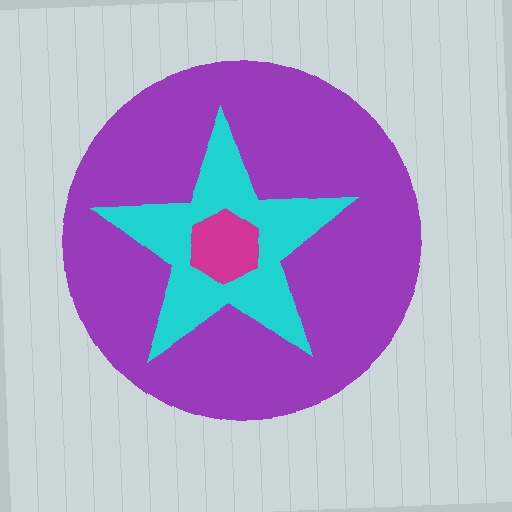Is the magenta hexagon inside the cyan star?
Yes.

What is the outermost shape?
The purple circle.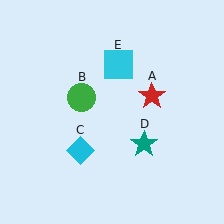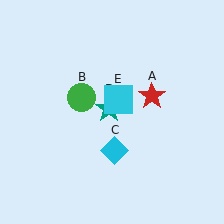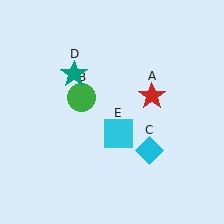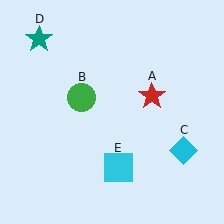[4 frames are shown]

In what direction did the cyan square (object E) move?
The cyan square (object E) moved down.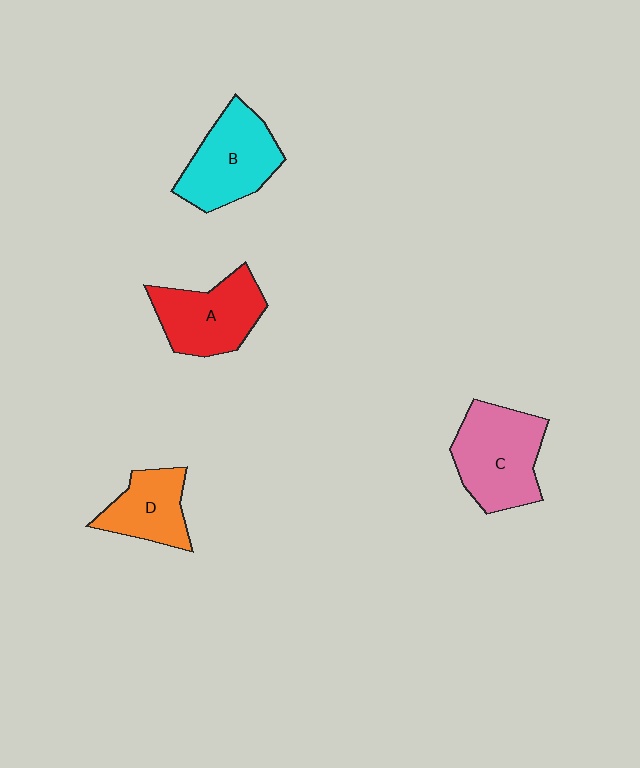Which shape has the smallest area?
Shape D (orange).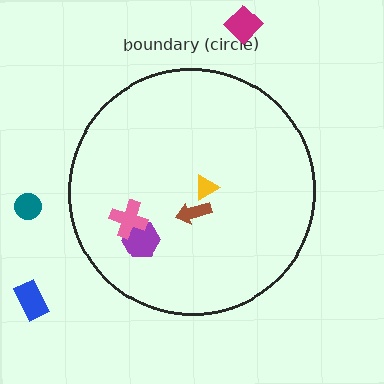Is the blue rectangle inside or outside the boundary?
Outside.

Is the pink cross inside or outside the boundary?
Inside.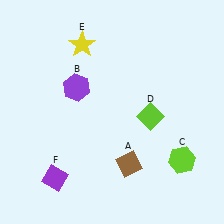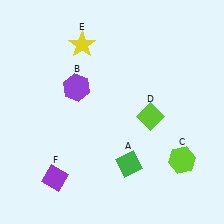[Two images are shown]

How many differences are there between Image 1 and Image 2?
There is 1 difference between the two images.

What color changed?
The diamond (A) changed from brown in Image 1 to green in Image 2.